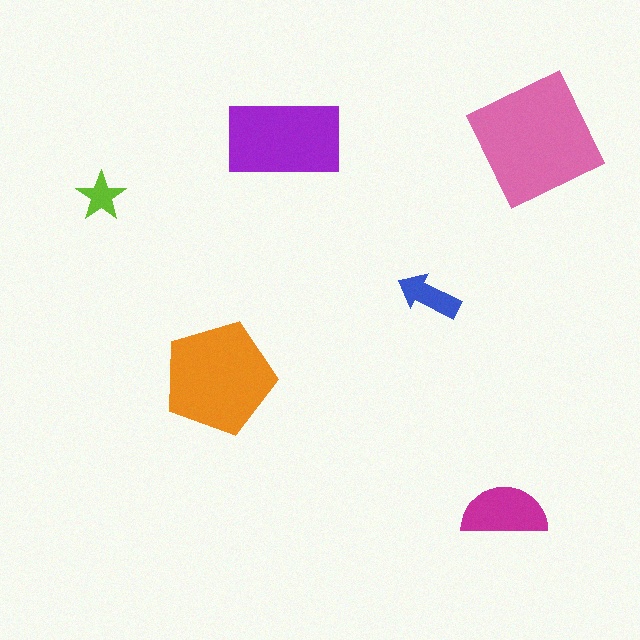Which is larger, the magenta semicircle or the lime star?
The magenta semicircle.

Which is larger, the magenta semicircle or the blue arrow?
The magenta semicircle.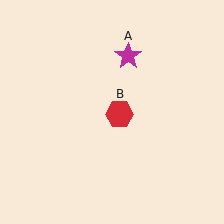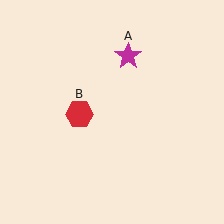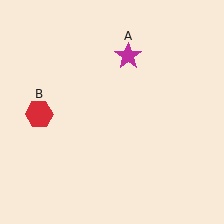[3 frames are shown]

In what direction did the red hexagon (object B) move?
The red hexagon (object B) moved left.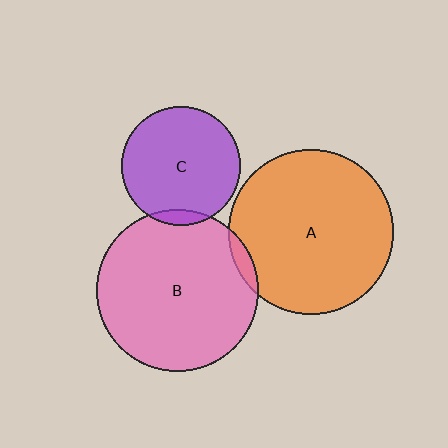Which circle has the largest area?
Circle A (orange).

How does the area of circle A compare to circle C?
Approximately 1.9 times.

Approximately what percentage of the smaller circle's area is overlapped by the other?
Approximately 5%.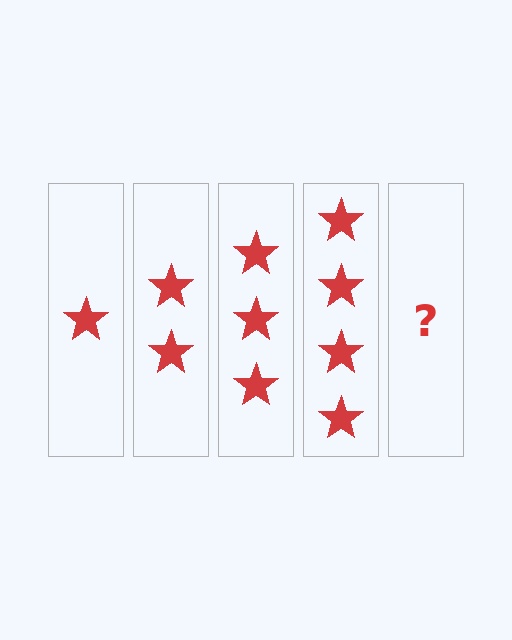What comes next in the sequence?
The next element should be 5 stars.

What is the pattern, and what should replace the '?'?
The pattern is that each step adds one more star. The '?' should be 5 stars.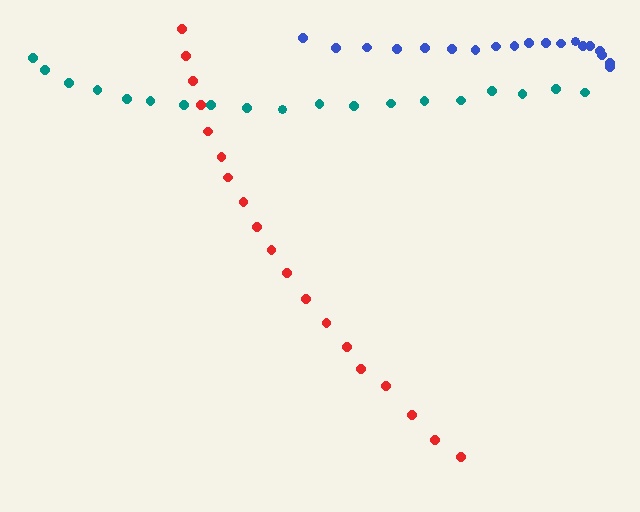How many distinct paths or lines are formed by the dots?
There are 3 distinct paths.